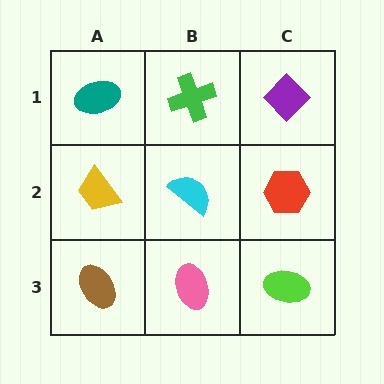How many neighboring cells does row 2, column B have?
4.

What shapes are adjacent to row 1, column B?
A cyan semicircle (row 2, column B), a teal ellipse (row 1, column A), a purple diamond (row 1, column C).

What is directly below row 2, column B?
A pink ellipse.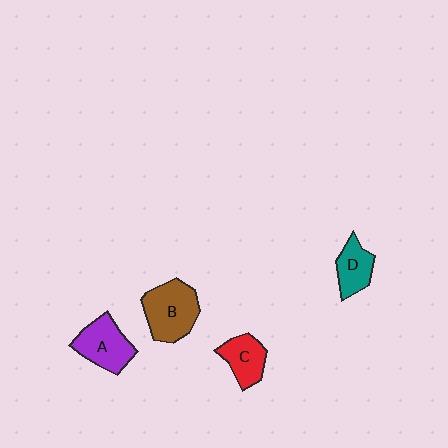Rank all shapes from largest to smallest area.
From largest to smallest: B (brown), A (purple), C (red), D (teal).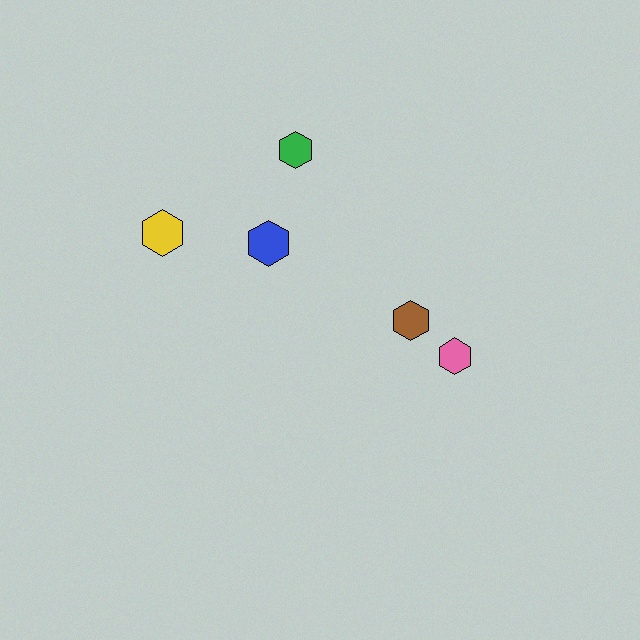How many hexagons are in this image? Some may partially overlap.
There are 5 hexagons.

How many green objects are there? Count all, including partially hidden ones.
There is 1 green object.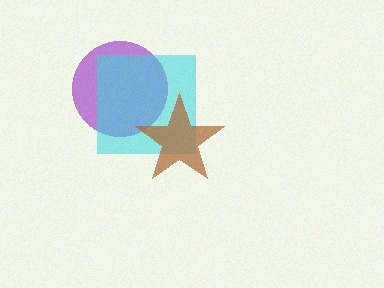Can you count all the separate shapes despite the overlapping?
Yes, there are 3 separate shapes.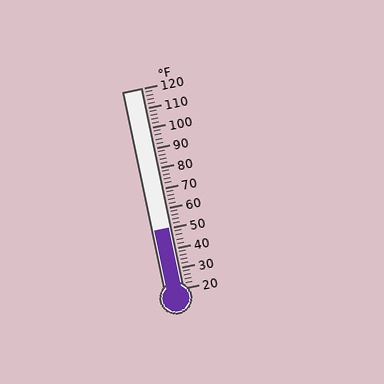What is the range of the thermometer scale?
The thermometer scale ranges from 20°F to 120°F.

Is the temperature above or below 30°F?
The temperature is above 30°F.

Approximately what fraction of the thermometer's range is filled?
The thermometer is filled to approximately 30% of its range.